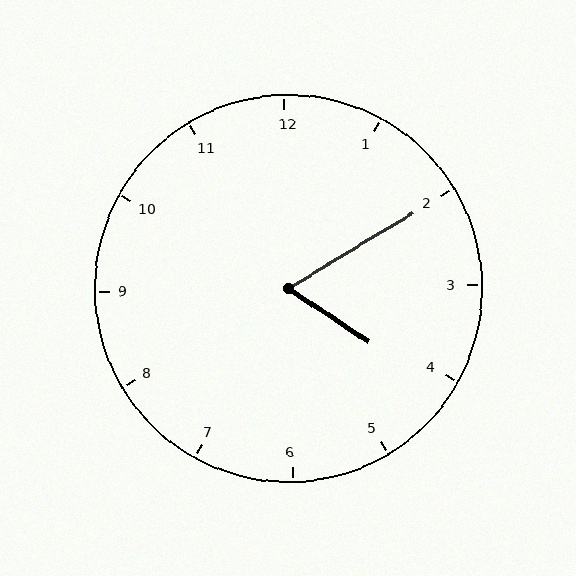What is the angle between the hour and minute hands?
Approximately 65 degrees.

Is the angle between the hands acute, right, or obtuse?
It is acute.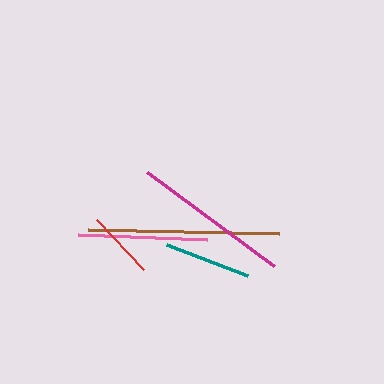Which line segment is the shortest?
The red line is the shortest at approximately 68 pixels.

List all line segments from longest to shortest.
From longest to shortest: brown, magenta, pink, teal, red.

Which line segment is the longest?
The brown line is the longest at approximately 191 pixels.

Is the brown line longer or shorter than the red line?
The brown line is longer than the red line.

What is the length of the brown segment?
The brown segment is approximately 191 pixels long.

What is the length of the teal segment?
The teal segment is approximately 87 pixels long.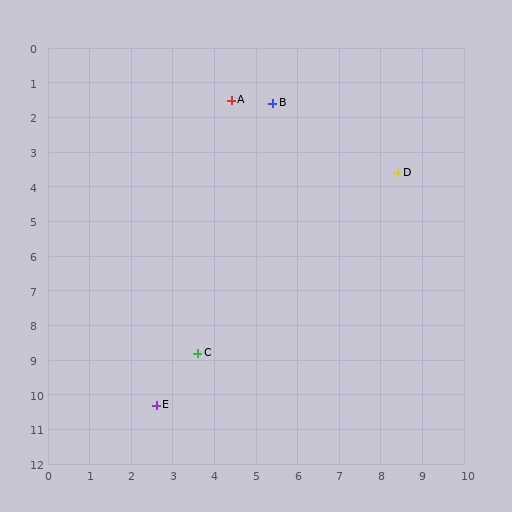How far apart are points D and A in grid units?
Points D and A are about 4.5 grid units apart.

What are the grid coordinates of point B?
Point B is at approximately (5.4, 1.6).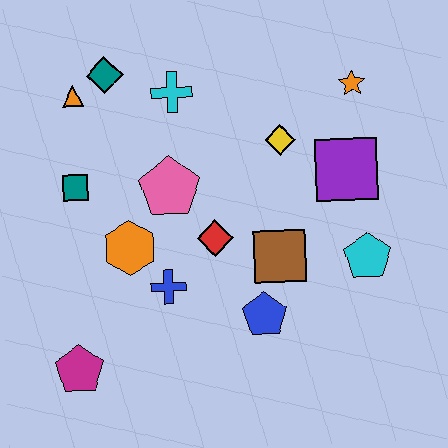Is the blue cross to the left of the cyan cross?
Yes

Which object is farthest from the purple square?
The magenta pentagon is farthest from the purple square.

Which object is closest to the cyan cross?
The teal diamond is closest to the cyan cross.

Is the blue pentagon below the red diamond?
Yes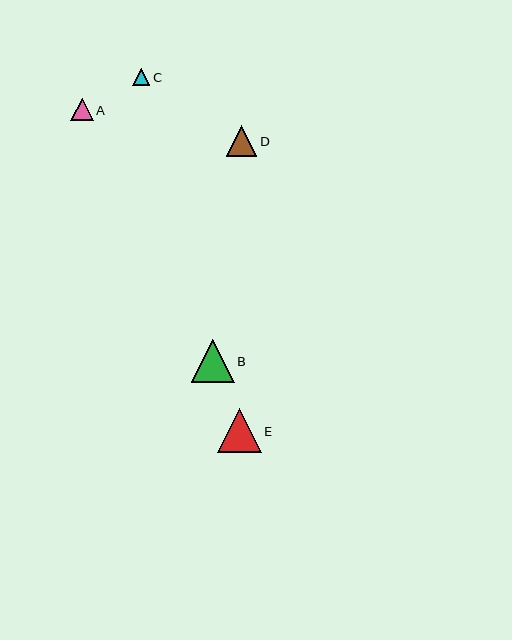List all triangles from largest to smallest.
From largest to smallest: E, B, D, A, C.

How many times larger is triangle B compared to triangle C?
Triangle B is approximately 2.5 times the size of triangle C.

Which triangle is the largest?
Triangle E is the largest with a size of approximately 44 pixels.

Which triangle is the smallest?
Triangle C is the smallest with a size of approximately 17 pixels.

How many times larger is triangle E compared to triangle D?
Triangle E is approximately 1.4 times the size of triangle D.